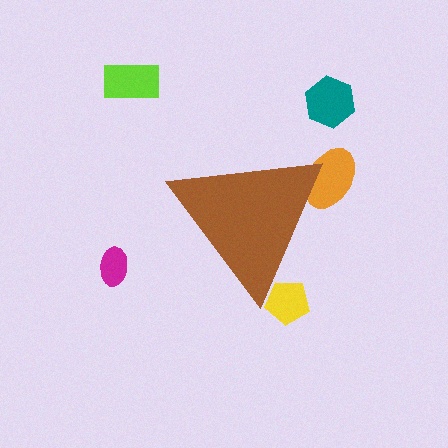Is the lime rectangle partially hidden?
No, the lime rectangle is fully visible.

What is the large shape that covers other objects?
A brown triangle.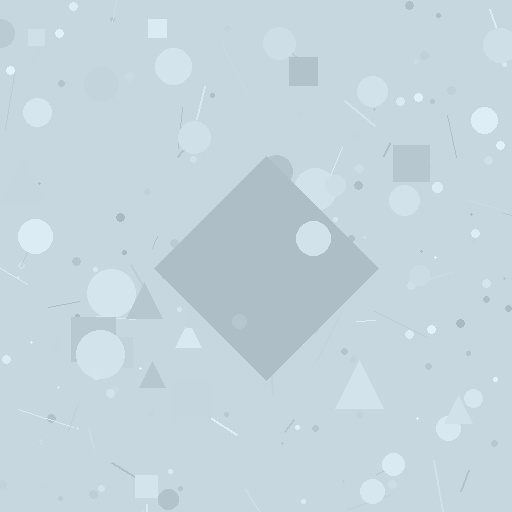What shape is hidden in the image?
A diamond is hidden in the image.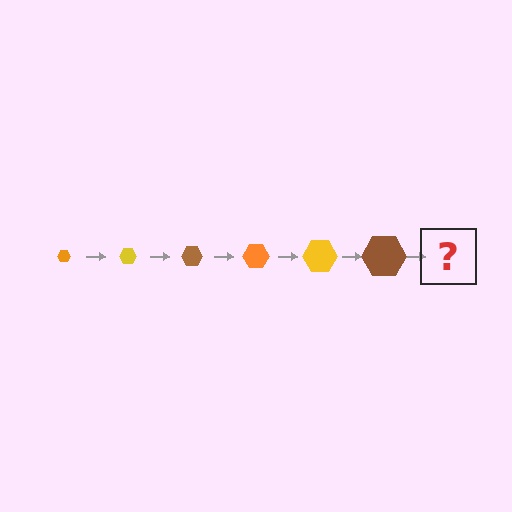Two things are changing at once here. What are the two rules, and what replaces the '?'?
The two rules are that the hexagon grows larger each step and the color cycles through orange, yellow, and brown. The '?' should be an orange hexagon, larger than the previous one.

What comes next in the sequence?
The next element should be an orange hexagon, larger than the previous one.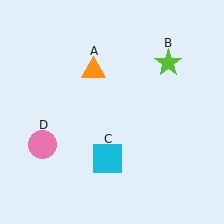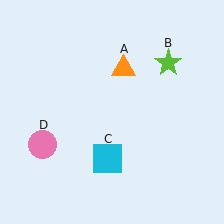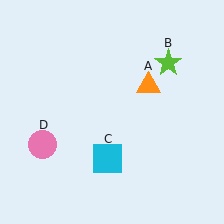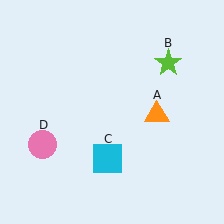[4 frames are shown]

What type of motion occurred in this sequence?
The orange triangle (object A) rotated clockwise around the center of the scene.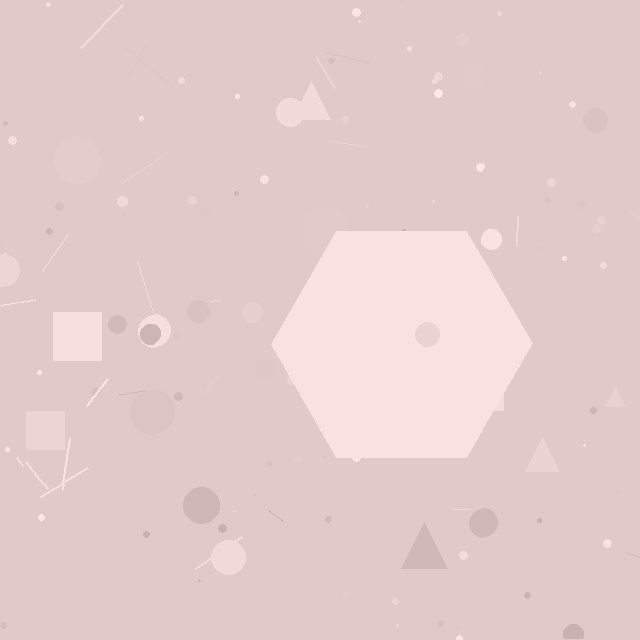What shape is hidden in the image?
A hexagon is hidden in the image.